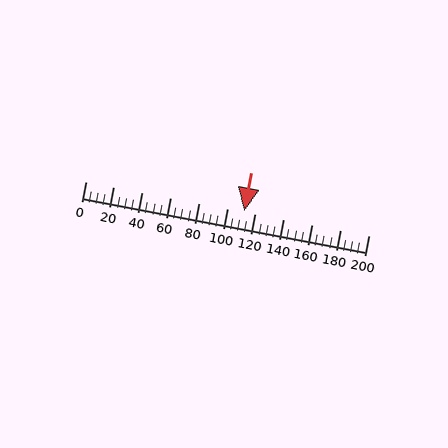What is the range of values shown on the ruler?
The ruler shows values from 0 to 200.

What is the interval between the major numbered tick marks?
The major tick marks are spaced 20 units apart.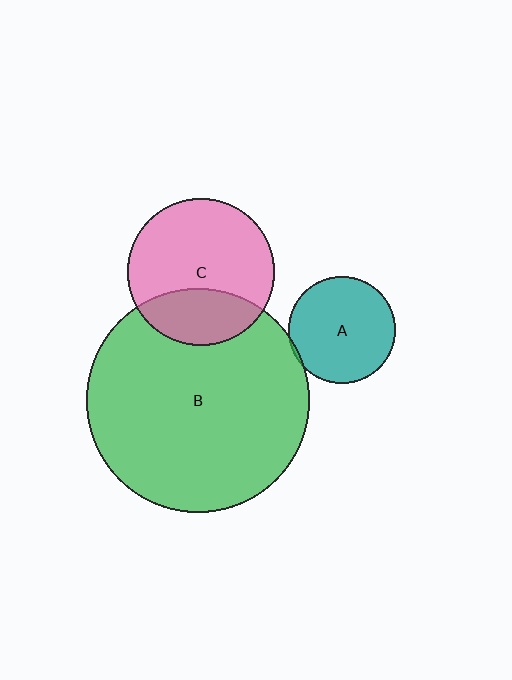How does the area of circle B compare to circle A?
Approximately 4.3 times.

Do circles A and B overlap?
Yes.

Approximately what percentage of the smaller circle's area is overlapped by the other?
Approximately 5%.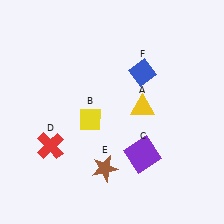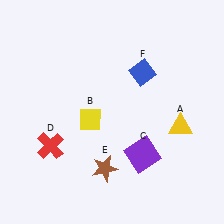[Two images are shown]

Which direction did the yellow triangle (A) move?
The yellow triangle (A) moved right.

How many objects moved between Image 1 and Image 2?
1 object moved between the two images.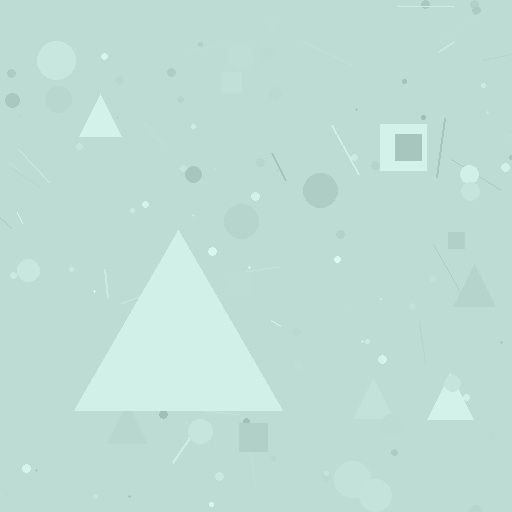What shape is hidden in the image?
A triangle is hidden in the image.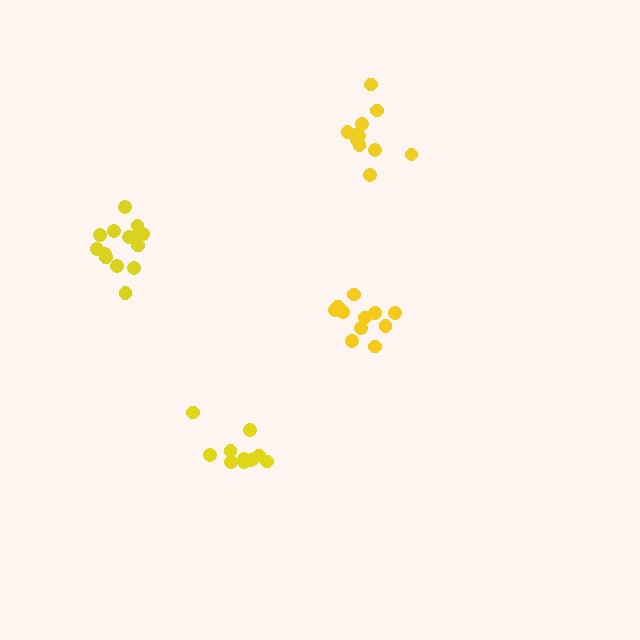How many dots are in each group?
Group 1: 11 dots, Group 2: 11 dots, Group 3: 15 dots, Group 4: 11 dots (48 total).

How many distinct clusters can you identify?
There are 4 distinct clusters.